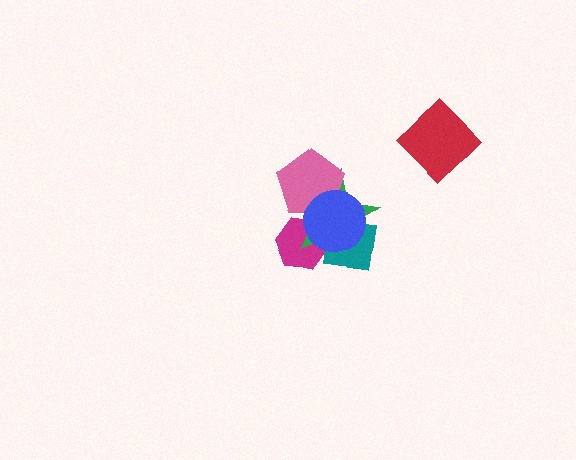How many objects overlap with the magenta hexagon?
3 objects overlap with the magenta hexagon.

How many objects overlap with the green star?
4 objects overlap with the green star.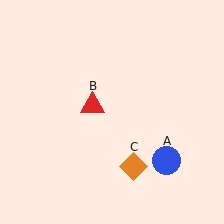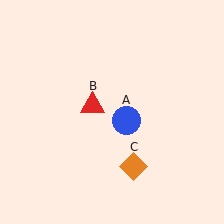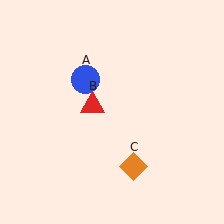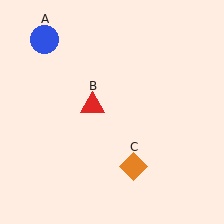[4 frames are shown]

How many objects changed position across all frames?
1 object changed position: blue circle (object A).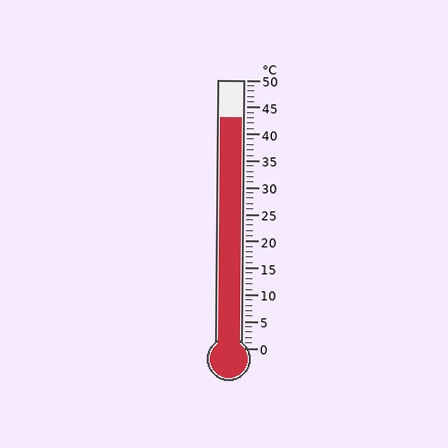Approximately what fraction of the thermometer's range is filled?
The thermometer is filled to approximately 85% of its range.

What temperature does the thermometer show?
The thermometer shows approximately 43°C.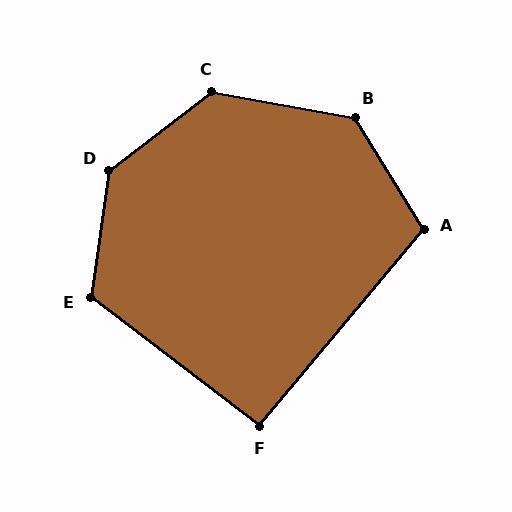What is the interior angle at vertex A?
Approximately 108 degrees (obtuse).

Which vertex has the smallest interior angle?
F, at approximately 93 degrees.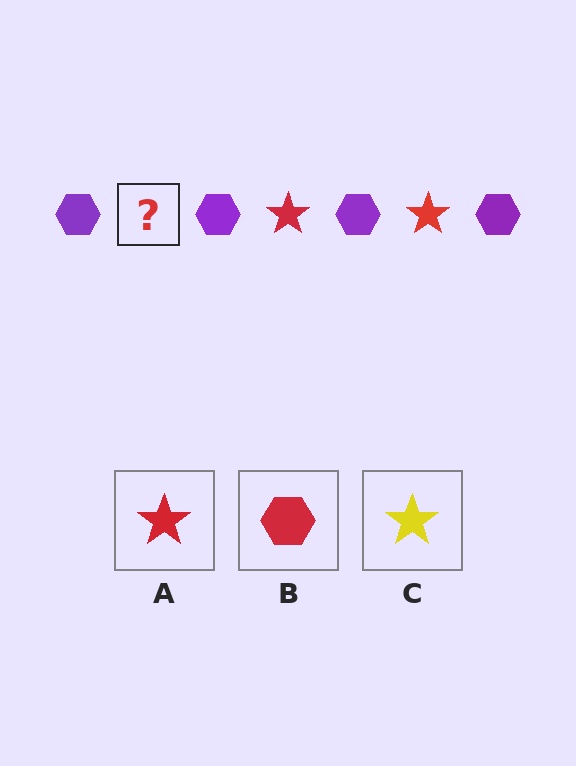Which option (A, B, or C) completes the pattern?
A.